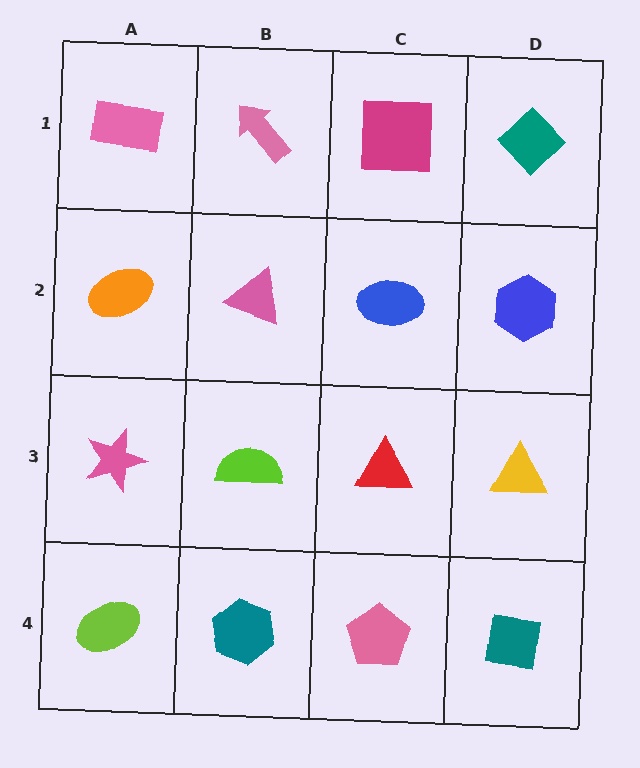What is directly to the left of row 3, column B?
A pink star.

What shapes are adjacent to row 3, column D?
A blue hexagon (row 2, column D), a teal square (row 4, column D), a red triangle (row 3, column C).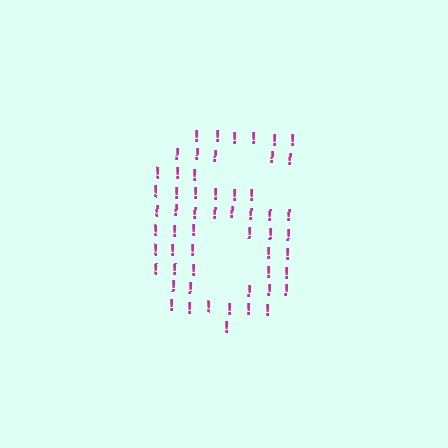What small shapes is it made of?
It is made of small exclamation marks.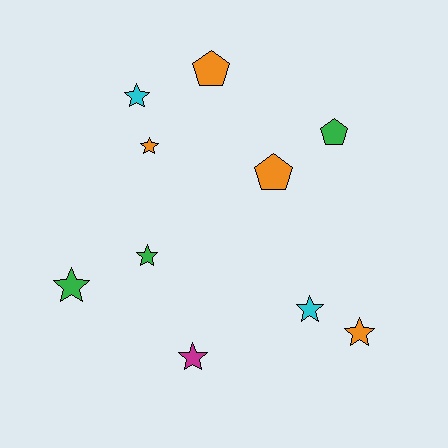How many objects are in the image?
There are 10 objects.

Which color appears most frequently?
Orange, with 4 objects.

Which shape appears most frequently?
Star, with 7 objects.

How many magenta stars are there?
There is 1 magenta star.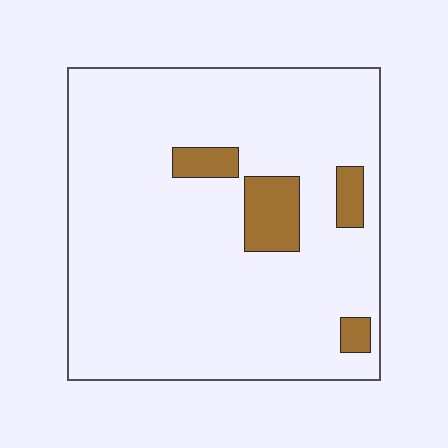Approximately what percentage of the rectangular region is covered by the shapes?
Approximately 10%.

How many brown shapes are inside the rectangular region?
4.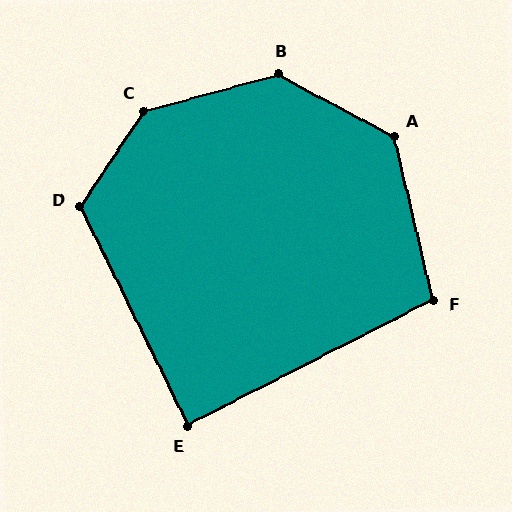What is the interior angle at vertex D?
Approximately 120 degrees (obtuse).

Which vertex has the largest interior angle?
C, at approximately 139 degrees.